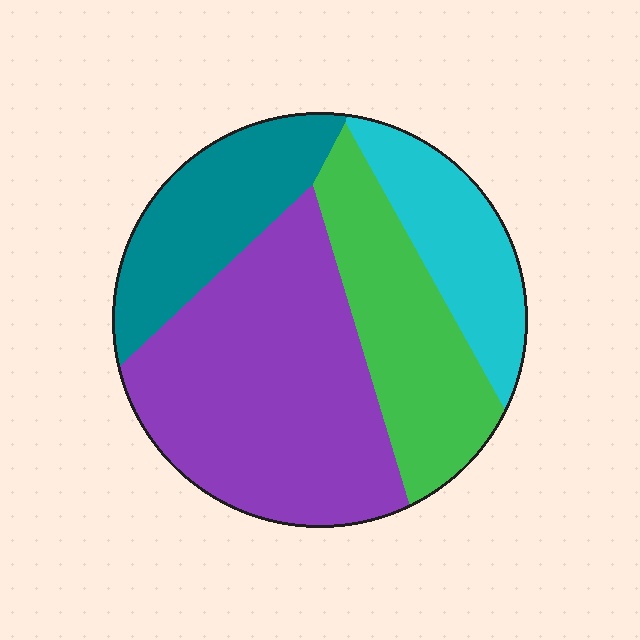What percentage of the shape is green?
Green takes up about one quarter (1/4) of the shape.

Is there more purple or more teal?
Purple.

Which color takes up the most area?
Purple, at roughly 45%.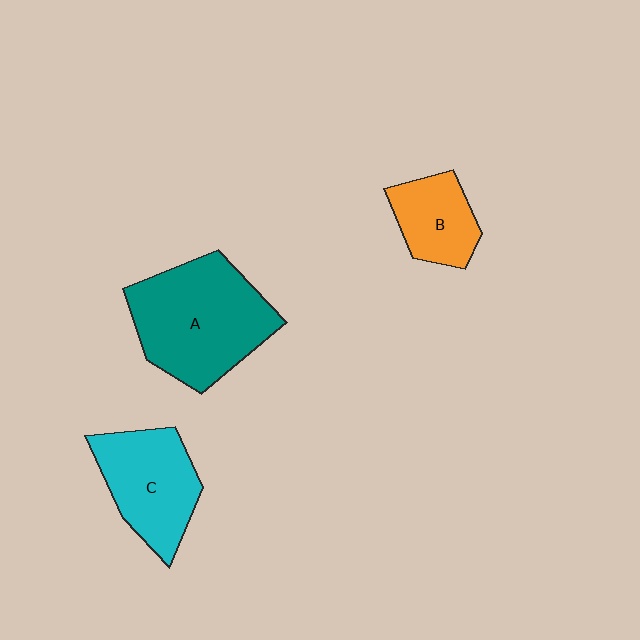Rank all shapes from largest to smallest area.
From largest to smallest: A (teal), C (cyan), B (orange).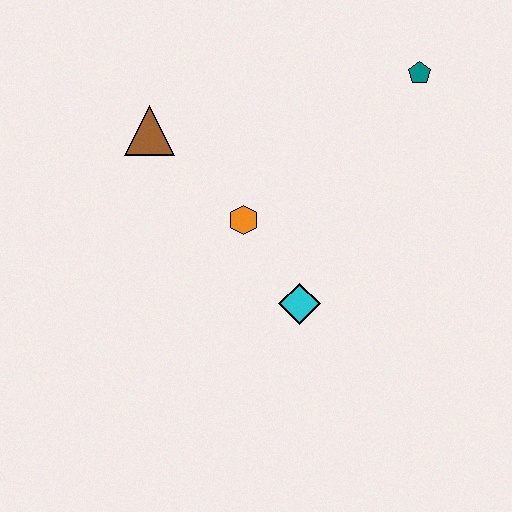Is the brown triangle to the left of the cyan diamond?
Yes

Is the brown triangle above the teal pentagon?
No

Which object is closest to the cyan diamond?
The orange hexagon is closest to the cyan diamond.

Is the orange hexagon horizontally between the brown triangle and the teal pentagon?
Yes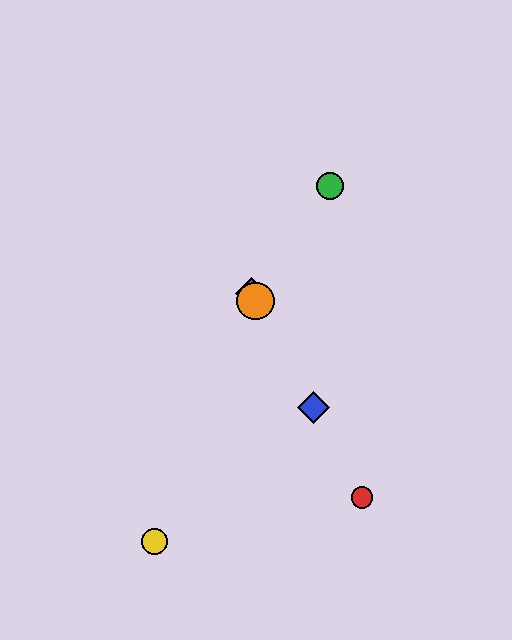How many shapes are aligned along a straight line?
4 shapes (the red circle, the blue diamond, the purple diamond, the orange circle) are aligned along a straight line.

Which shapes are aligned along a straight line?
The red circle, the blue diamond, the purple diamond, the orange circle are aligned along a straight line.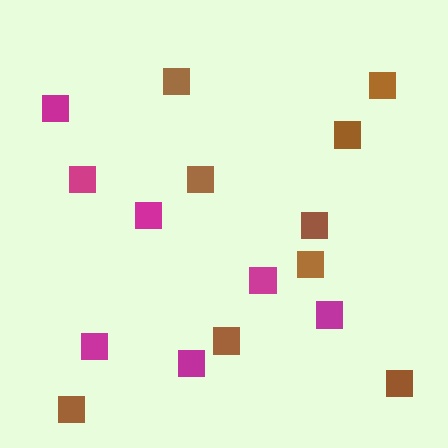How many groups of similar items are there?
There are 2 groups: one group of magenta squares (7) and one group of brown squares (9).